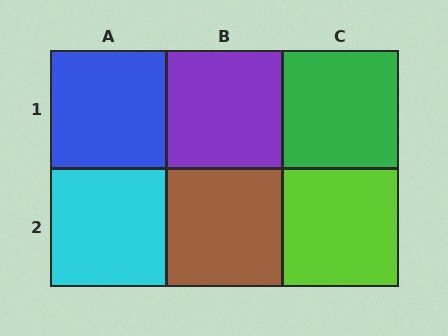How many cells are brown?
1 cell is brown.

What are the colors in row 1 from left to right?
Blue, purple, green.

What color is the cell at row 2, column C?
Lime.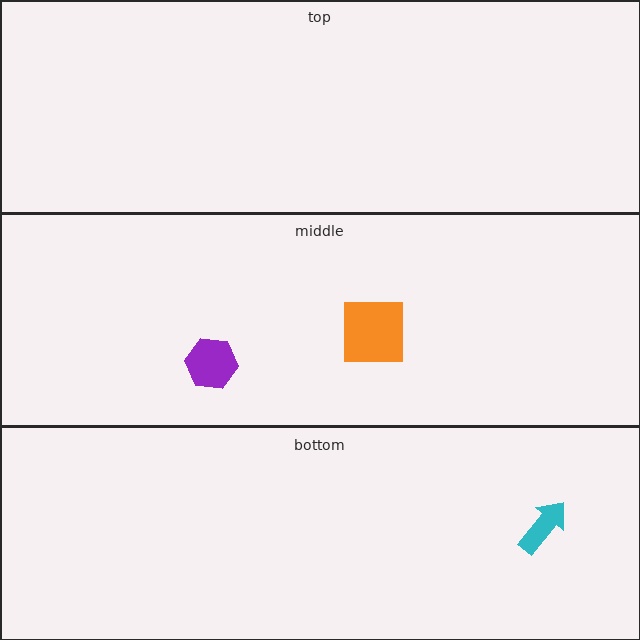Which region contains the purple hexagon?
The middle region.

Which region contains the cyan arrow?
The bottom region.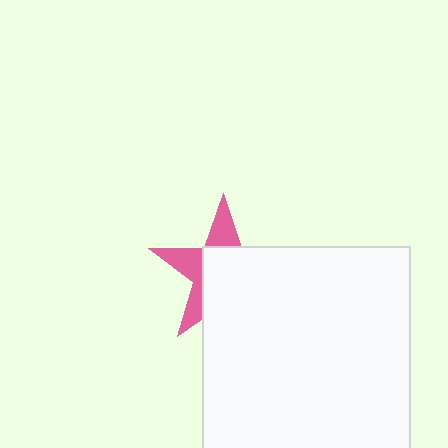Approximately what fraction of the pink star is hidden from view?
Roughly 63% of the pink star is hidden behind the white rectangle.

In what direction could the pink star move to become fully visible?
The pink star could move toward the upper-left. That would shift it out from behind the white rectangle entirely.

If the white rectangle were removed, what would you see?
You would see the complete pink star.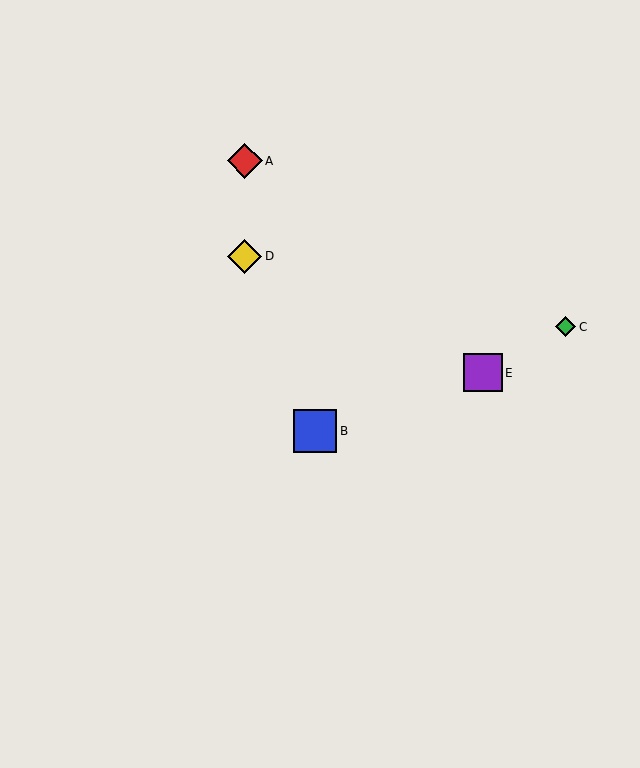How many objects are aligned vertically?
2 objects (A, D) are aligned vertically.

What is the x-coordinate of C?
Object C is at x≈565.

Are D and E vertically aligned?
No, D is at x≈245 and E is at x≈483.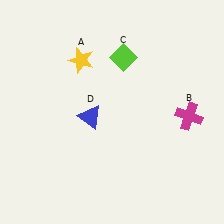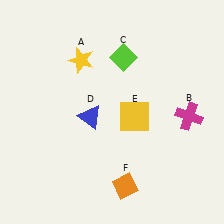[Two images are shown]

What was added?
A yellow square (E), an orange diamond (F) were added in Image 2.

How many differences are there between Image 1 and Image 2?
There are 2 differences between the two images.